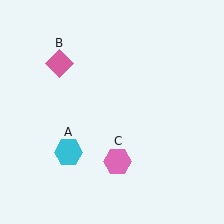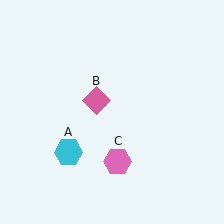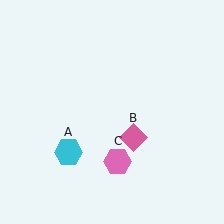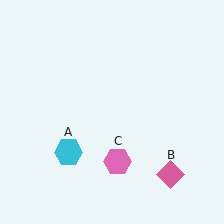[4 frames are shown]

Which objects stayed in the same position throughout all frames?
Cyan hexagon (object A) and pink hexagon (object C) remained stationary.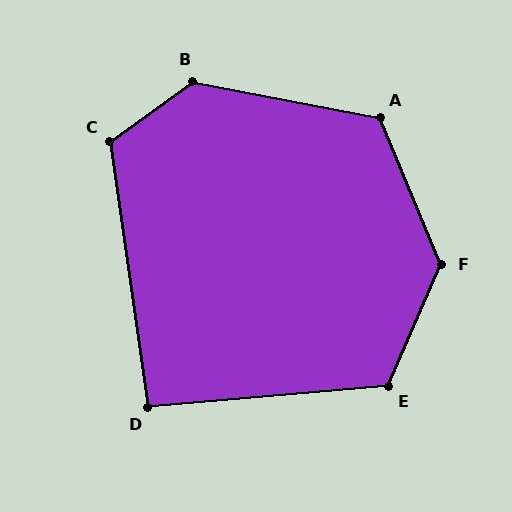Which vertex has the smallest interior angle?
D, at approximately 93 degrees.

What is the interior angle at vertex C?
Approximately 118 degrees (obtuse).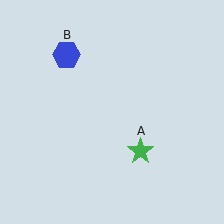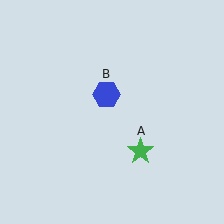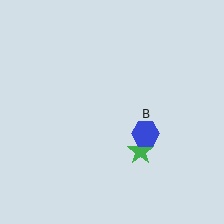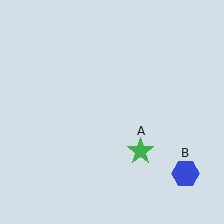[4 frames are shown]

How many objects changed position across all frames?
1 object changed position: blue hexagon (object B).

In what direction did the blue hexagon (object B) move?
The blue hexagon (object B) moved down and to the right.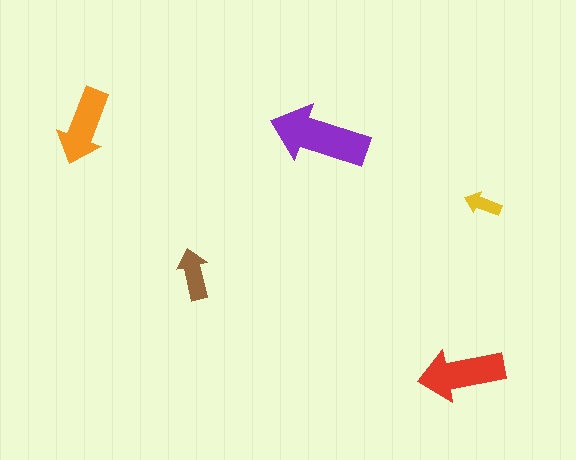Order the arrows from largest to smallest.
the purple one, the red one, the orange one, the brown one, the yellow one.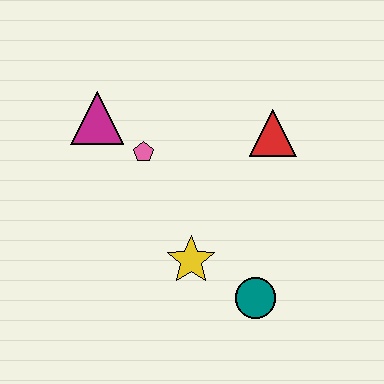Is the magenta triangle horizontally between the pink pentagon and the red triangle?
No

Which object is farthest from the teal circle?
The magenta triangle is farthest from the teal circle.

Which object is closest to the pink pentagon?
The magenta triangle is closest to the pink pentagon.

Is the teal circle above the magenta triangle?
No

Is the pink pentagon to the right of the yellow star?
No